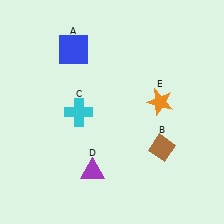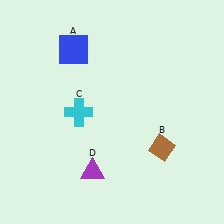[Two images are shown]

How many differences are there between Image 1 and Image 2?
There is 1 difference between the two images.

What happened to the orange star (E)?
The orange star (E) was removed in Image 2. It was in the top-right area of Image 1.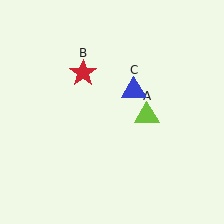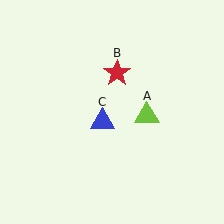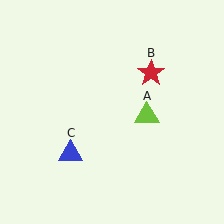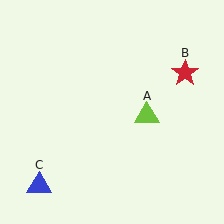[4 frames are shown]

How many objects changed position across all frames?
2 objects changed position: red star (object B), blue triangle (object C).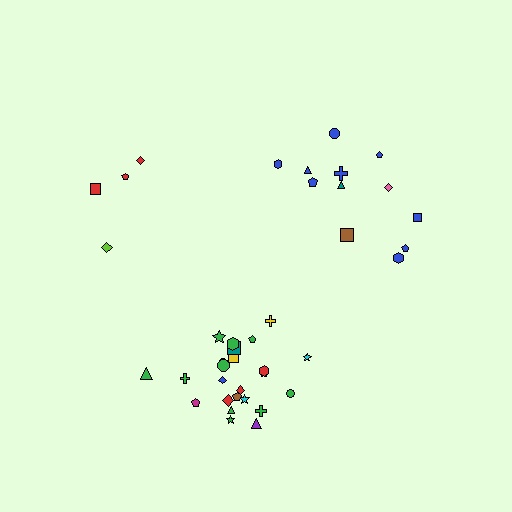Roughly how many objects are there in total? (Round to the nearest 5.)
Roughly 40 objects in total.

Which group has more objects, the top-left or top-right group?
The top-right group.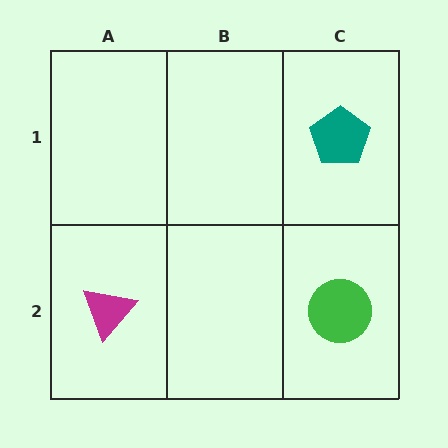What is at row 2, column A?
A magenta triangle.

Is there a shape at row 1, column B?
No, that cell is empty.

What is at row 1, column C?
A teal pentagon.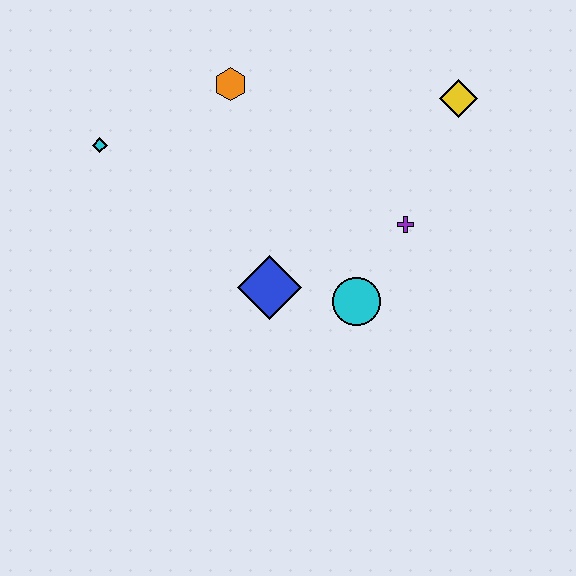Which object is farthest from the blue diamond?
The yellow diamond is farthest from the blue diamond.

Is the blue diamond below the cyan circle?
No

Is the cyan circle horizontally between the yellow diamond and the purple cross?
No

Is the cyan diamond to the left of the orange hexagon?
Yes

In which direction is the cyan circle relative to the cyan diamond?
The cyan circle is to the right of the cyan diamond.